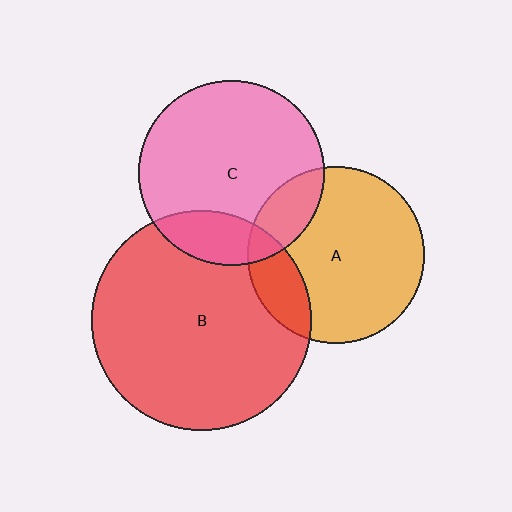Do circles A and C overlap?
Yes.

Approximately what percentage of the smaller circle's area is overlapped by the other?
Approximately 15%.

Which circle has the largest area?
Circle B (red).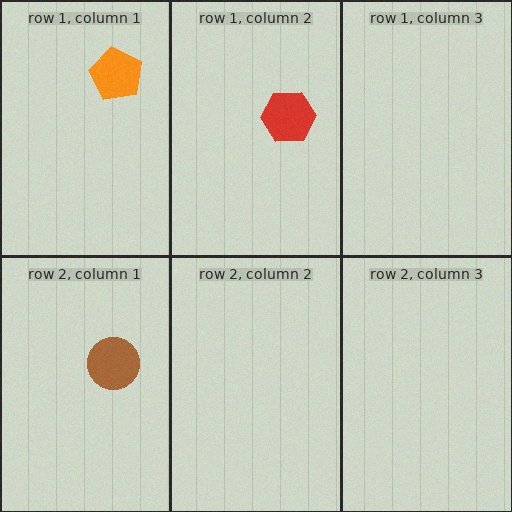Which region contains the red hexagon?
The row 1, column 2 region.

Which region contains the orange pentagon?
The row 1, column 1 region.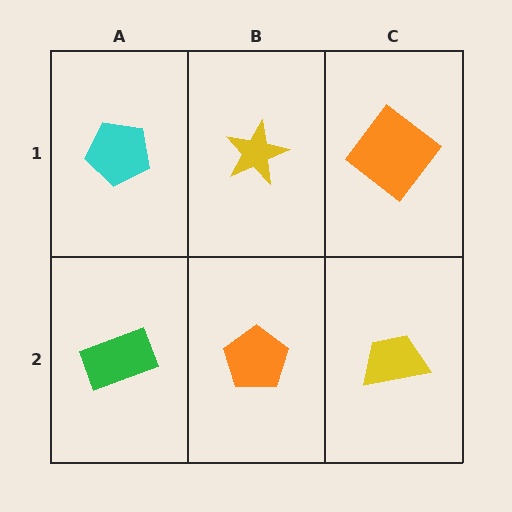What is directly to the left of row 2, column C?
An orange pentagon.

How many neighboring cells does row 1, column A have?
2.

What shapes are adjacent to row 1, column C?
A yellow trapezoid (row 2, column C), a yellow star (row 1, column B).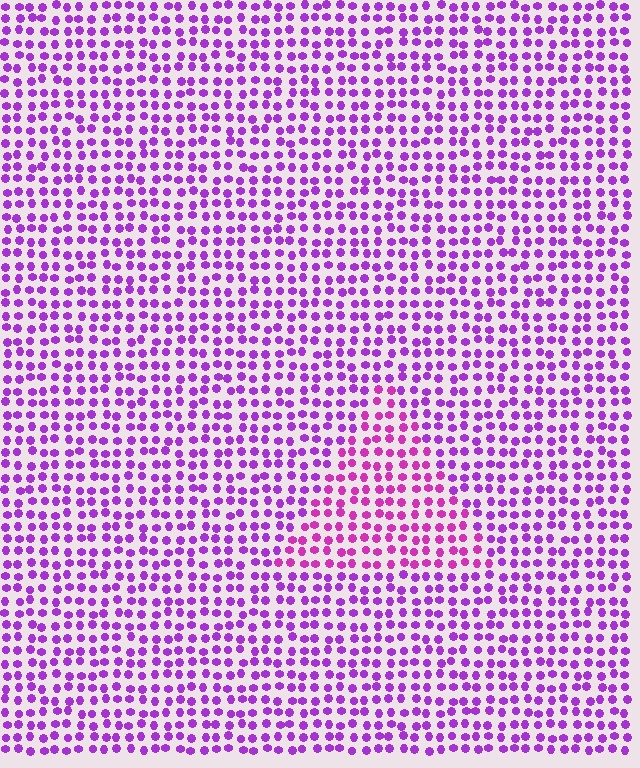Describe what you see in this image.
The image is filled with small purple elements in a uniform arrangement. A triangle-shaped region is visible where the elements are tinted to a slightly different hue, forming a subtle color boundary.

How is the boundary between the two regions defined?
The boundary is defined purely by a slight shift in hue (about 27 degrees). Spacing, size, and orientation are identical on both sides.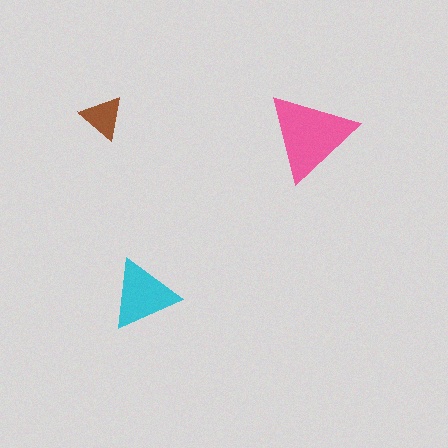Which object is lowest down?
The cyan triangle is bottommost.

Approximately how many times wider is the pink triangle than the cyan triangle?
About 1.5 times wider.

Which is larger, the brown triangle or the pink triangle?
The pink one.